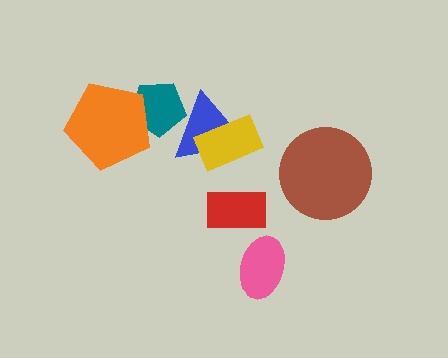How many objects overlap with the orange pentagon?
1 object overlaps with the orange pentagon.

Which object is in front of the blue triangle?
The yellow rectangle is in front of the blue triangle.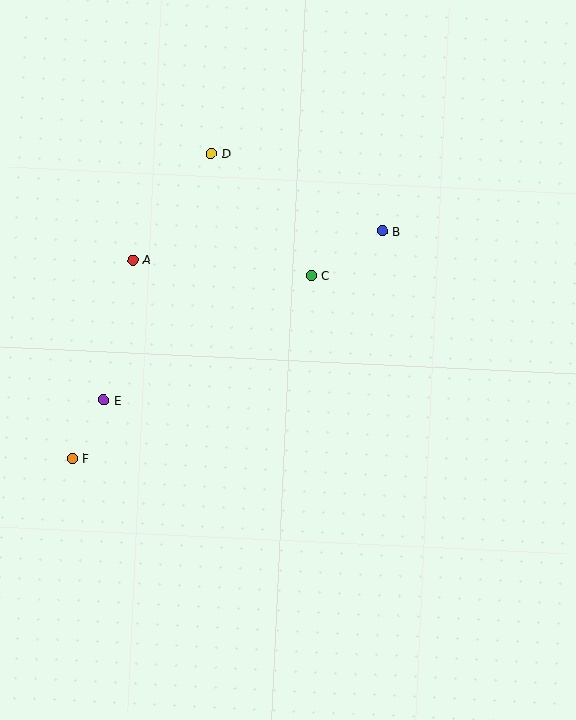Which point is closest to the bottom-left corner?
Point F is closest to the bottom-left corner.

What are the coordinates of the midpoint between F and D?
The midpoint between F and D is at (142, 306).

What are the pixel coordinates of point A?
Point A is at (133, 260).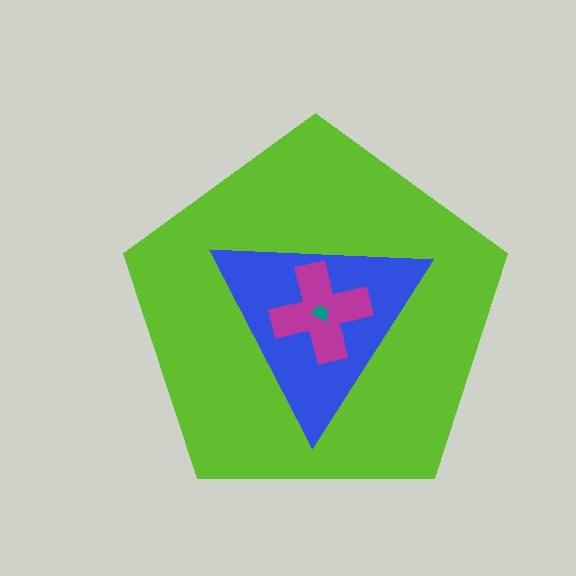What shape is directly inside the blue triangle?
The magenta cross.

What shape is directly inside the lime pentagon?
The blue triangle.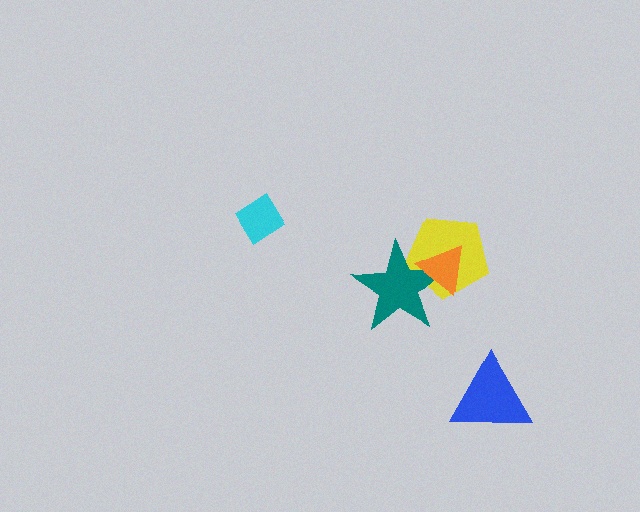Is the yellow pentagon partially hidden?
Yes, it is partially covered by another shape.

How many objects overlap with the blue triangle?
0 objects overlap with the blue triangle.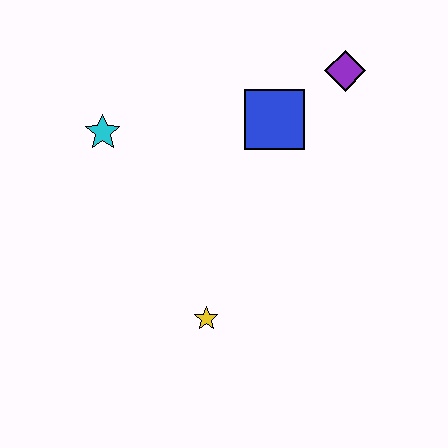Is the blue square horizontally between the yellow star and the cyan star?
No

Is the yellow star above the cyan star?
No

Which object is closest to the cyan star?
The blue square is closest to the cyan star.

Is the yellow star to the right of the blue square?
No